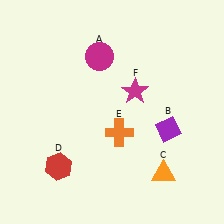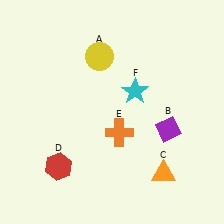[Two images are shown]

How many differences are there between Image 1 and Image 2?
There are 2 differences between the two images.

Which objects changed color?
A changed from magenta to yellow. F changed from magenta to cyan.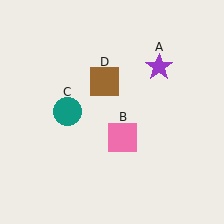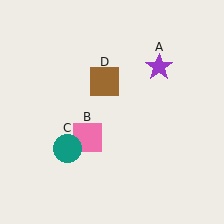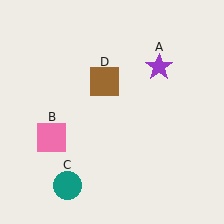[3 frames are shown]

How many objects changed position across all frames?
2 objects changed position: pink square (object B), teal circle (object C).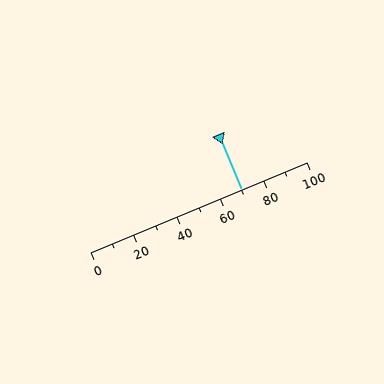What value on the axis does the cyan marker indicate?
The marker indicates approximately 70.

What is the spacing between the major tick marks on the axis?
The major ticks are spaced 20 apart.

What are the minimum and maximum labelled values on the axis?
The axis runs from 0 to 100.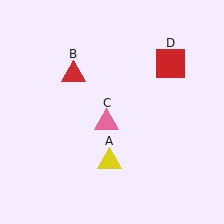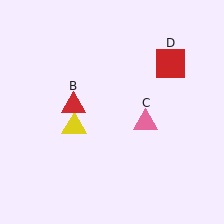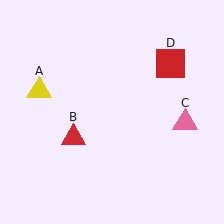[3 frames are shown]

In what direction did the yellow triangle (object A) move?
The yellow triangle (object A) moved up and to the left.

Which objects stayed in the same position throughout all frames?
Red square (object D) remained stationary.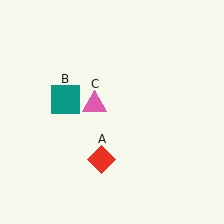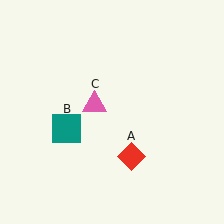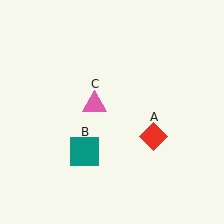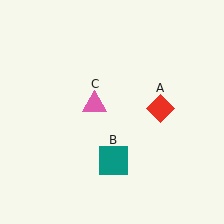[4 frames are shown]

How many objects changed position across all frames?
2 objects changed position: red diamond (object A), teal square (object B).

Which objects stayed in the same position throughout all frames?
Pink triangle (object C) remained stationary.